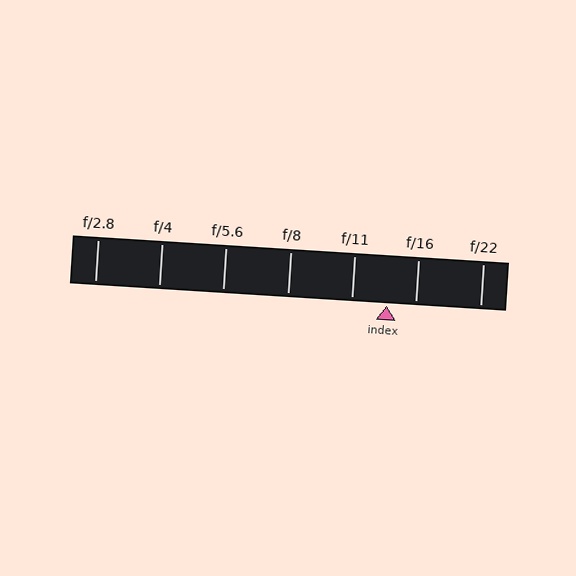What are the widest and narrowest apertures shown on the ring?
The widest aperture shown is f/2.8 and the narrowest is f/22.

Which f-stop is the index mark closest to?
The index mark is closest to f/16.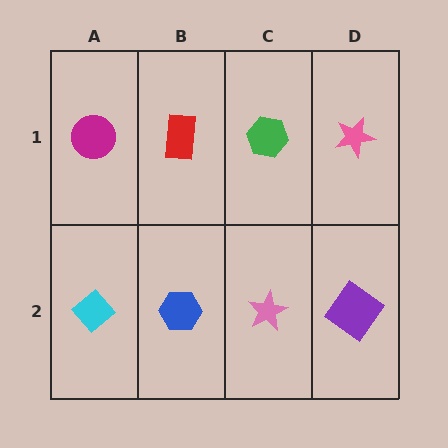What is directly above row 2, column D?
A pink star.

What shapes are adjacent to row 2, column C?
A green hexagon (row 1, column C), a blue hexagon (row 2, column B), a purple diamond (row 2, column D).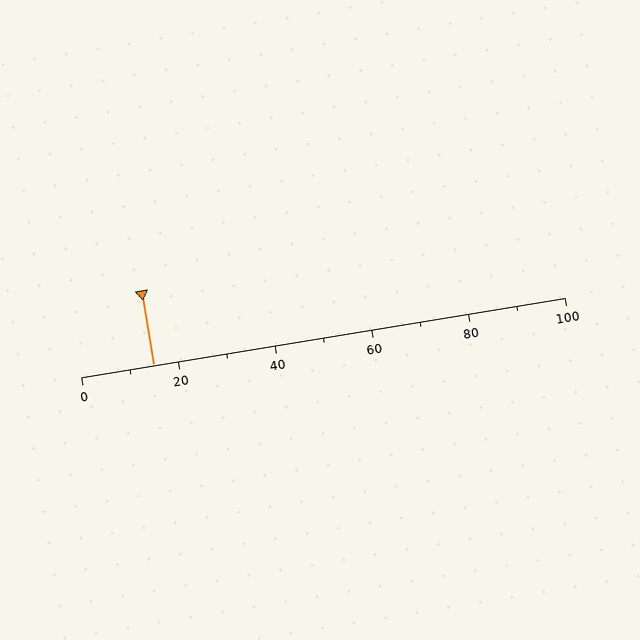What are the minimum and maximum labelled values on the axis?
The axis runs from 0 to 100.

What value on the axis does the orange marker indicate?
The marker indicates approximately 15.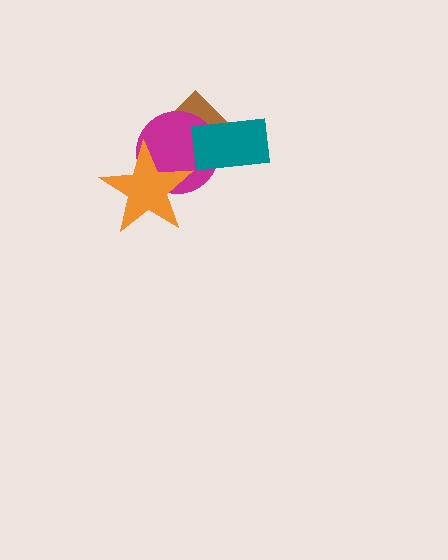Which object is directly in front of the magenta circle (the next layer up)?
The teal rectangle is directly in front of the magenta circle.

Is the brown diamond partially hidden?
Yes, it is partially covered by another shape.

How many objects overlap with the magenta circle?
3 objects overlap with the magenta circle.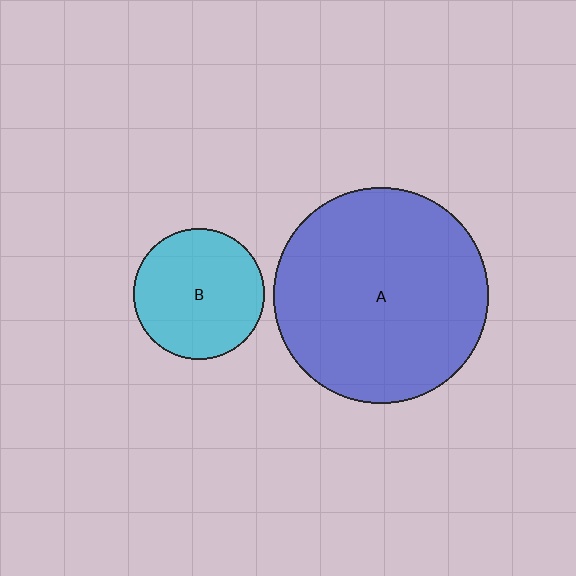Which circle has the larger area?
Circle A (blue).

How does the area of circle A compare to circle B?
Approximately 2.7 times.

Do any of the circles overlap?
No, none of the circles overlap.